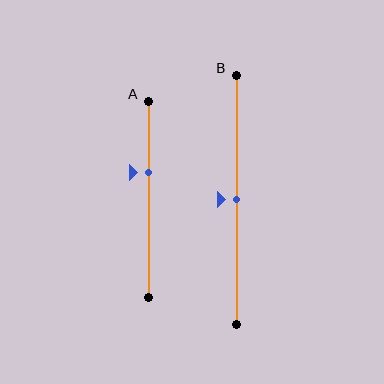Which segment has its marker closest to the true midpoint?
Segment B has its marker closest to the true midpoint.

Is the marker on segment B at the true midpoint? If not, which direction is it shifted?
Yes, the marker on segment B is at the true midpoint.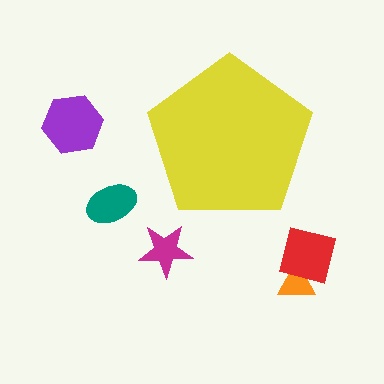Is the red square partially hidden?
No, the red square is fully visible.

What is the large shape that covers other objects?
A yellow pentagon.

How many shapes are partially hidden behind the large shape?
0 shapes are partially hidden.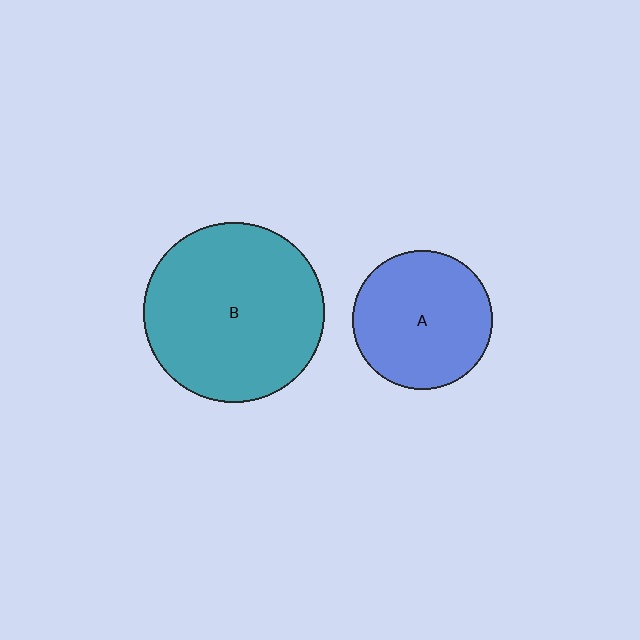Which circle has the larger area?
Circle B (teal).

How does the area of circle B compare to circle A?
Approximately 1.7 times.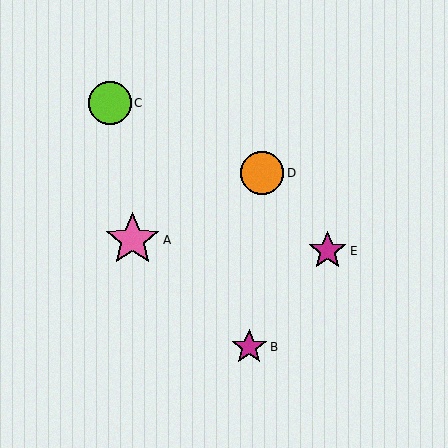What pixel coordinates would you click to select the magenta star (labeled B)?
Click at (249, 347) to select the magenta star B.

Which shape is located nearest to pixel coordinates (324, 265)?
The magenta star (labeled E) at (327, 251) is nearest to that location.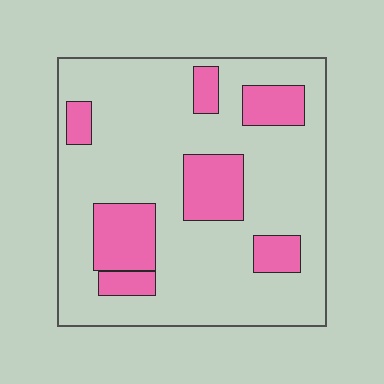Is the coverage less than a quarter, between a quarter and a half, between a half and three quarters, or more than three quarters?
Less than a quarter.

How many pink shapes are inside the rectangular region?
7.